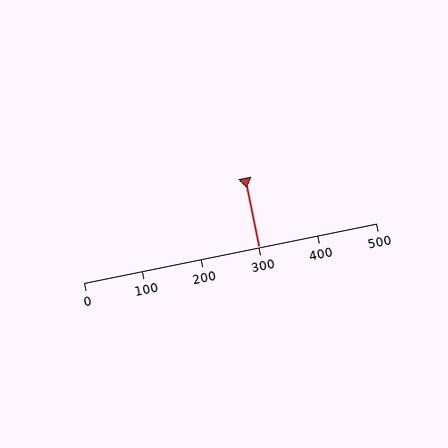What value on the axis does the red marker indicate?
The marker indicates approximately 300.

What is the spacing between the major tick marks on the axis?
The major ticks are spaced 100 apart.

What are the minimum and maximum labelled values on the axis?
The axis runs from 0 to 500.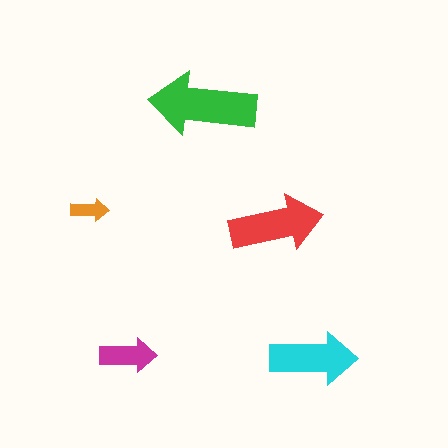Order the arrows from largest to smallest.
the green one, the red one, the cyan one, the magenta one, the orange one.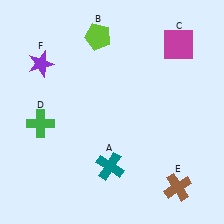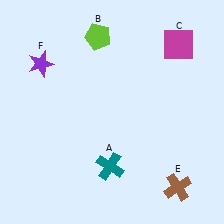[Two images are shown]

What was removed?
The green cross (D) was removed in Image 2.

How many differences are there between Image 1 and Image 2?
There is 1 difference between the two images.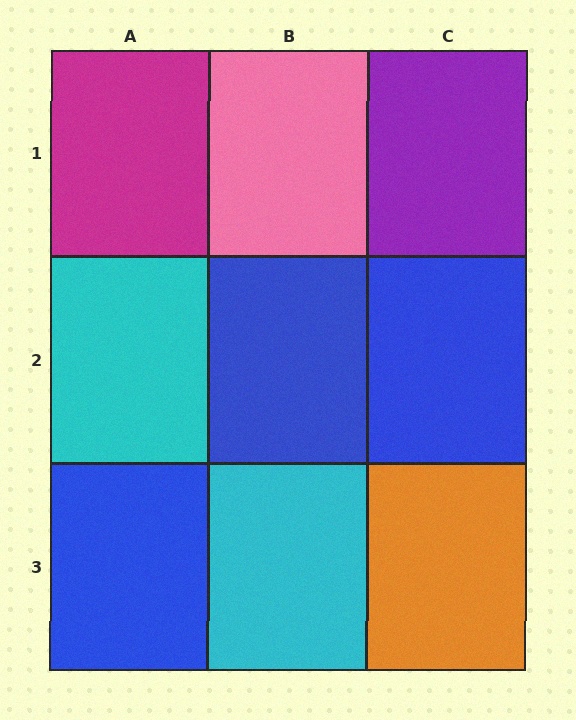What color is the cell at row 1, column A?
Magenta.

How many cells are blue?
3 cells are blue.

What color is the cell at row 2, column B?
Blue.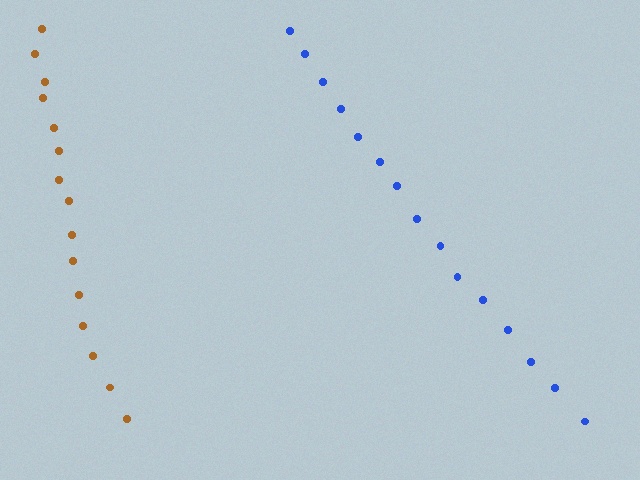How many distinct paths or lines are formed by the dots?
There are 2 distinct paths.